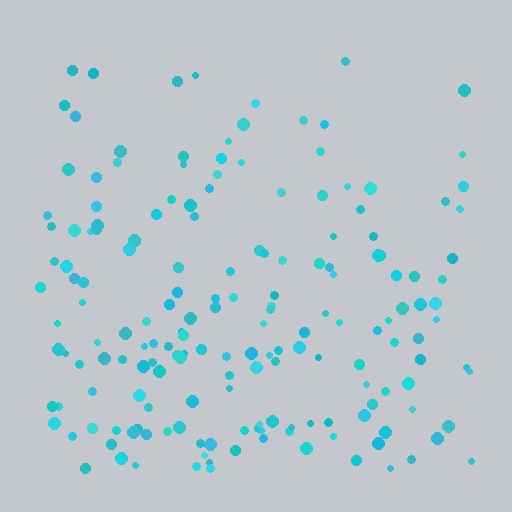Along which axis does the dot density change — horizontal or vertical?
Vertical.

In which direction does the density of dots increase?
From top to bottom, with the bottom side densest.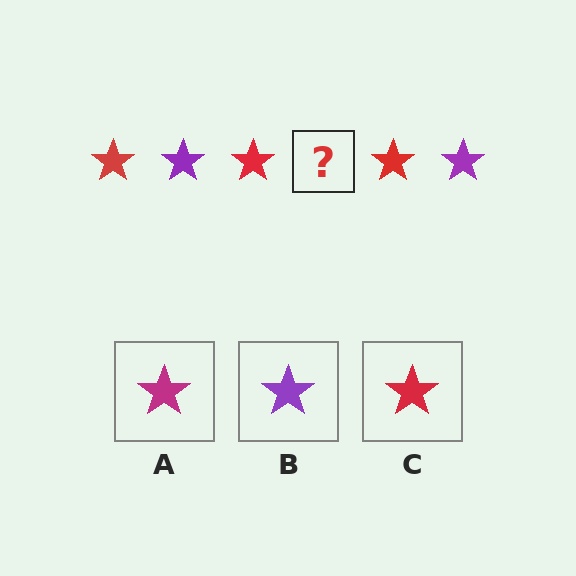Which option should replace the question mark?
Option B.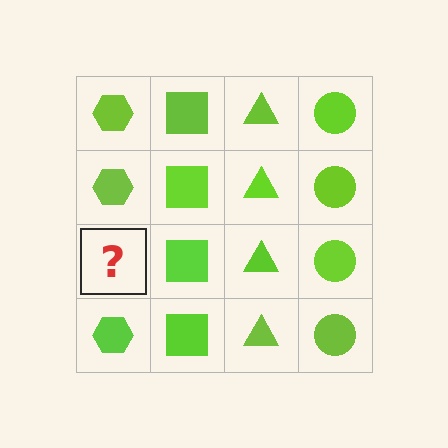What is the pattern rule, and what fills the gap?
The rule is that each column has a consistent shape. The gap should be filled with a lime hexagon.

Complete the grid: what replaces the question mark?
The question mark should be replaced with a lime hexagon.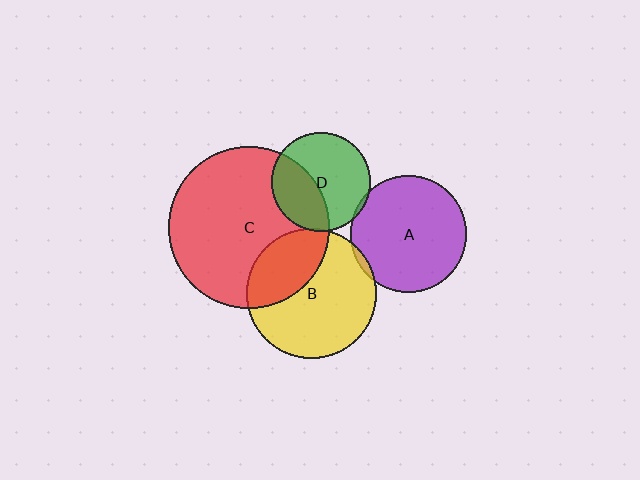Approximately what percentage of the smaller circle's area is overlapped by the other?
Approximately 5%.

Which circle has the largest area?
Circle C (red).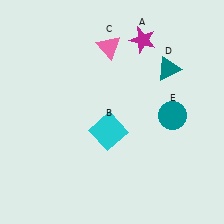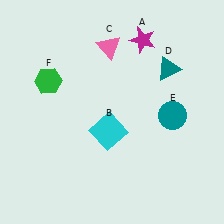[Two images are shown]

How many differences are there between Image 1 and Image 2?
There is 1 difference between the two images.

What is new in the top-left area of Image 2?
A green hexagon (F) was added in the top-left area of Image 2.